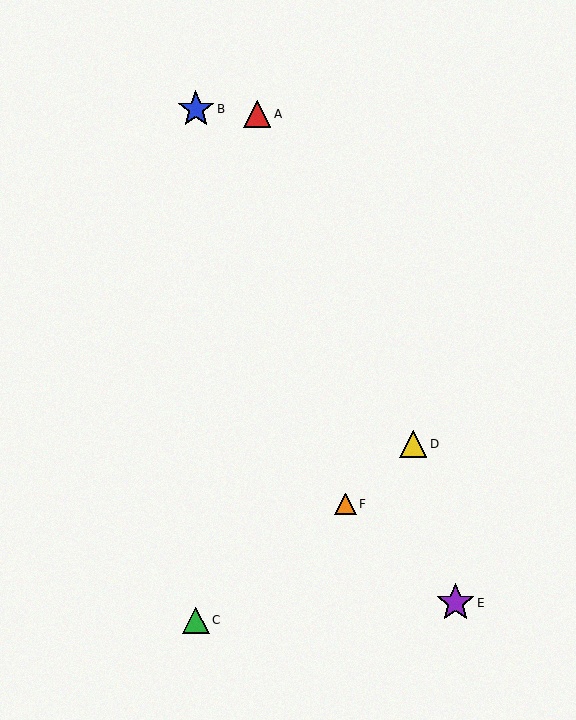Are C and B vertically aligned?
Yes, both are at x≈196.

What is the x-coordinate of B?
Object B is at x≈196.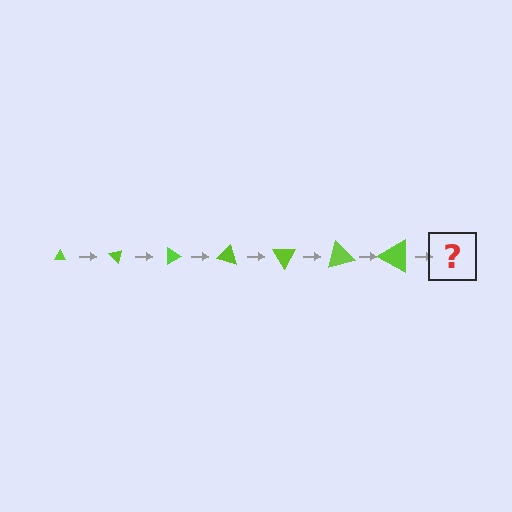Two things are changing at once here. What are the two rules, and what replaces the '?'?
The two rules are that the triangle grows larger each step and it rotates 45 degrees each step. The '?' should be a triangle, larger than the previous one and rotated 315 degrees from the start.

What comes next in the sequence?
The next element should be a triangle, larger than the previous one and rotated 315 degrees from the start.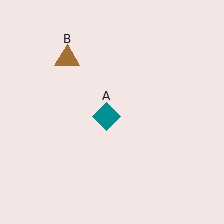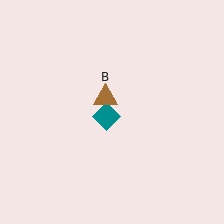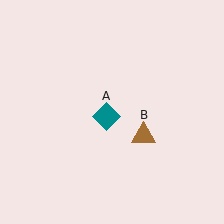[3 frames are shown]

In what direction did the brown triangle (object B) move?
The brown triangle (object B) moved down and to the right.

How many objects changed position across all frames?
1 object changed position: brown triangle (object B).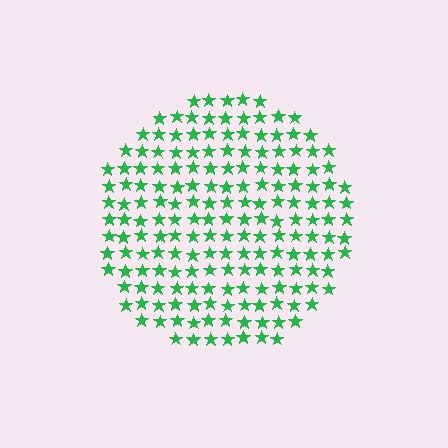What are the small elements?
The small elements are stars.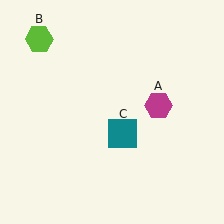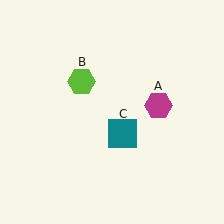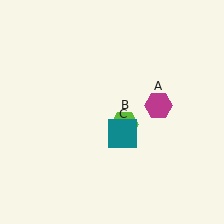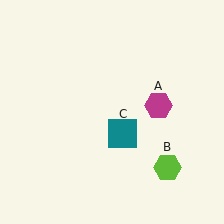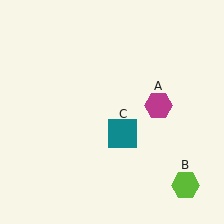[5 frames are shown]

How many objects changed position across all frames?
1 object changed position: lime hexagon (object B).